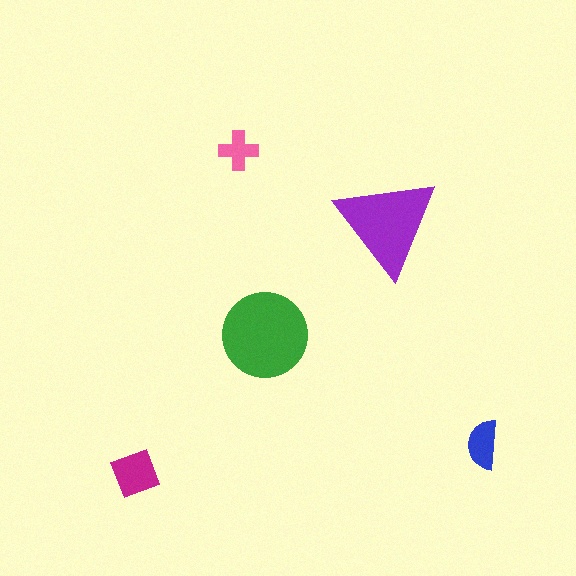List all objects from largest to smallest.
The green circle, the purple triangle, the magenta diamond, the blue semicircle, the pink cross.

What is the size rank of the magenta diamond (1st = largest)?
3rd.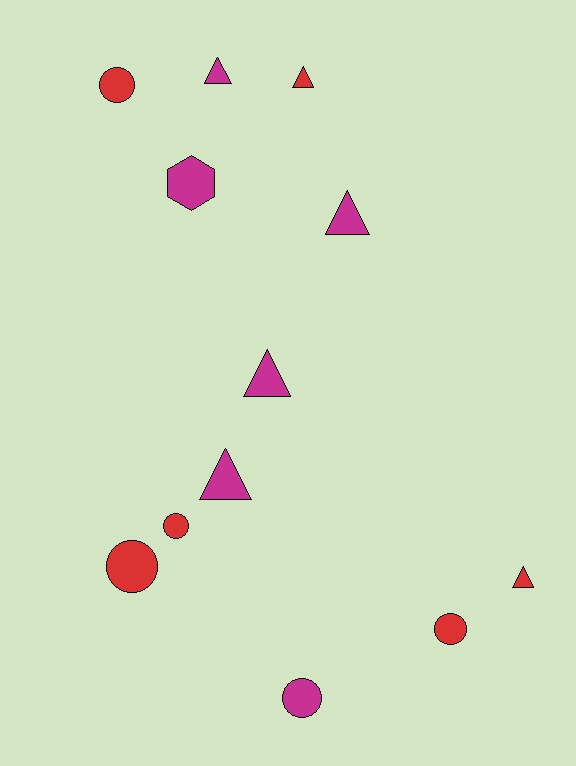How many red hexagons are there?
There are no red hexagons.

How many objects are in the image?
There are 12 objects.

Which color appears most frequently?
Red, with 6 objects.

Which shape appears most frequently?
Triangle, with 6 objects.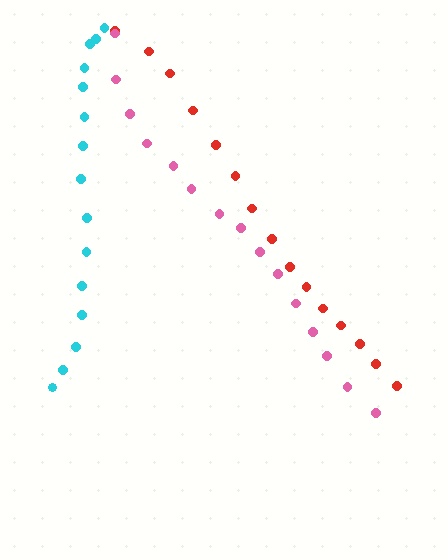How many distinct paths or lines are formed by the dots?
There are 3 distinct paths.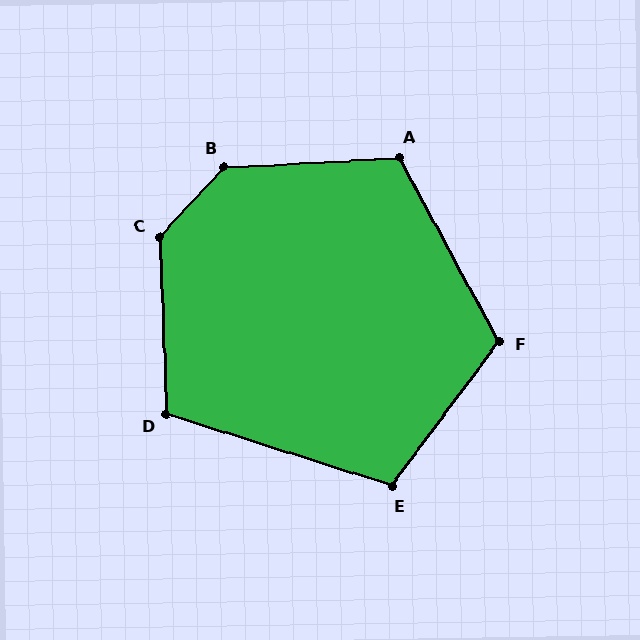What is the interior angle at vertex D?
Approximately 110 degrees (obtuse).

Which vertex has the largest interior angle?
B, at approximately 136 degrees.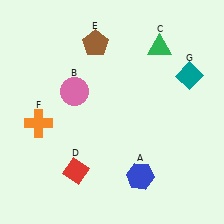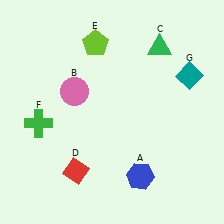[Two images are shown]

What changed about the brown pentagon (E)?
In Image 1, E is brown. In Image 2, it changed to lime.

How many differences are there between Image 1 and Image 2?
There are 2 differences between the two images.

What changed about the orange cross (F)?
In Image 1, F is orange. In Image 2, it changed to green.